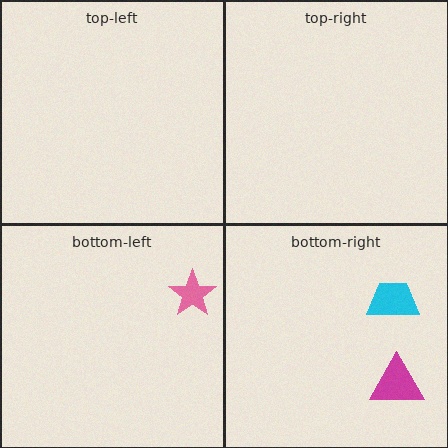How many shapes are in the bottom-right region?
2.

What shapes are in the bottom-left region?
The pink star.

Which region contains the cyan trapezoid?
The bottom-right region.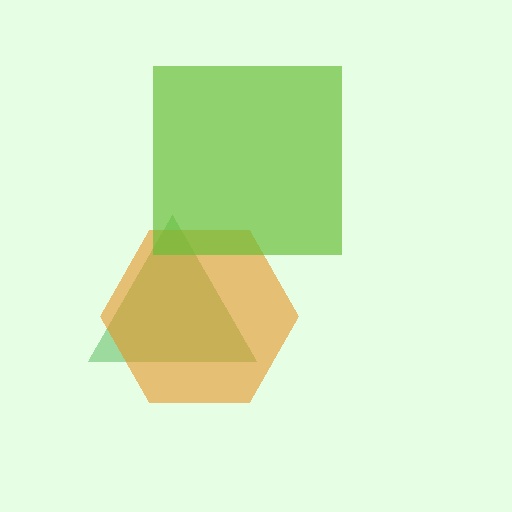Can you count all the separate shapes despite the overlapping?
Yes, there are 3 separate shapes.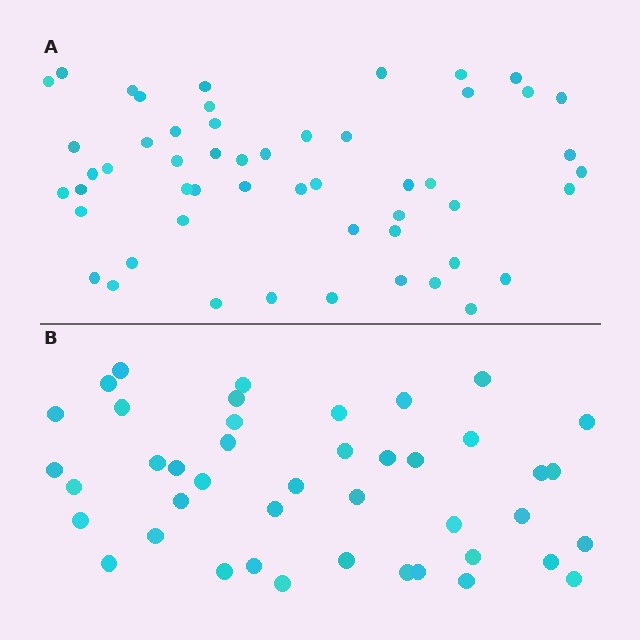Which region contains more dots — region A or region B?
Region A (the top region) has more dots.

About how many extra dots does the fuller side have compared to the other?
Region A has roughly 10 or so more dots than region B.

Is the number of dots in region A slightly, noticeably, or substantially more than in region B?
Region A has only slightly more — the two regions are fairly close. The ratio is roughly 1.2 to 1.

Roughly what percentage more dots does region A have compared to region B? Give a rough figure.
About 25% more.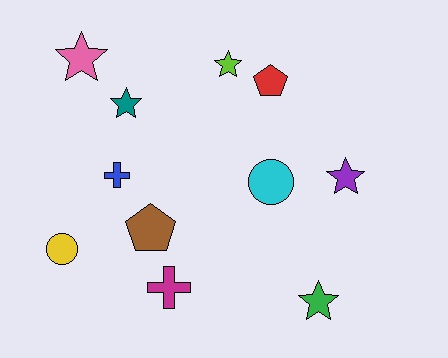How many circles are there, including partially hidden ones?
There are 2 circles.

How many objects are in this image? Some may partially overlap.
There are 11 objects.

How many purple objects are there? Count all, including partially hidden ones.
There is 1 purple object.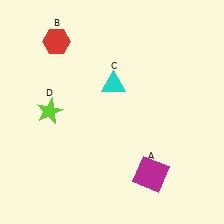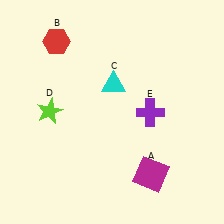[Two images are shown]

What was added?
A purple cross (E) was added in Image 2.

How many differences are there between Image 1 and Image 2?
There is 1 difference between the two images.